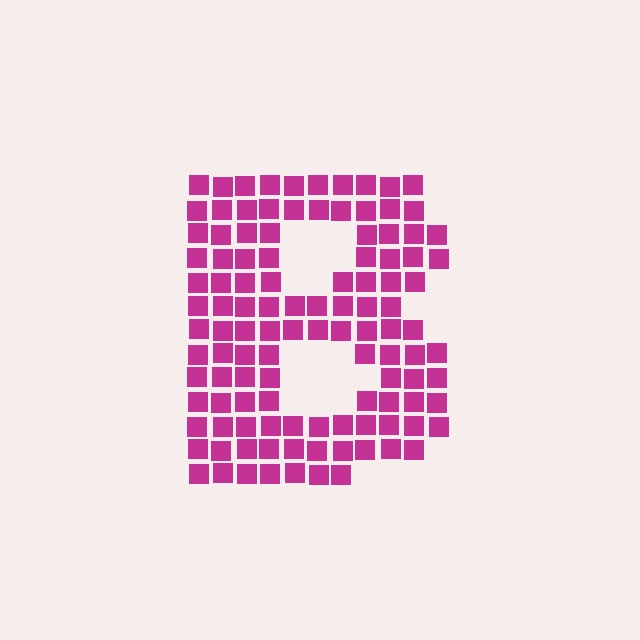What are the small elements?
The small elements are squares.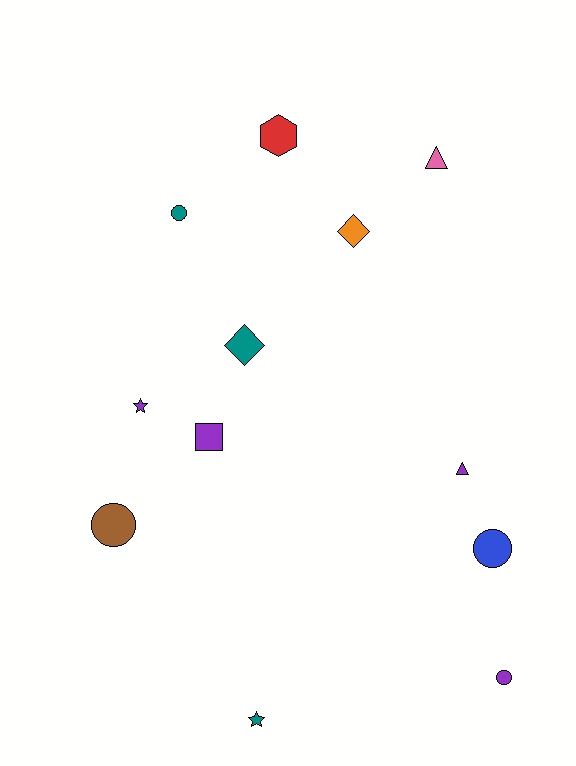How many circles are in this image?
There are 4 circles.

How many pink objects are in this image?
There is 1 pink object.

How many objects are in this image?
There are 12 objects.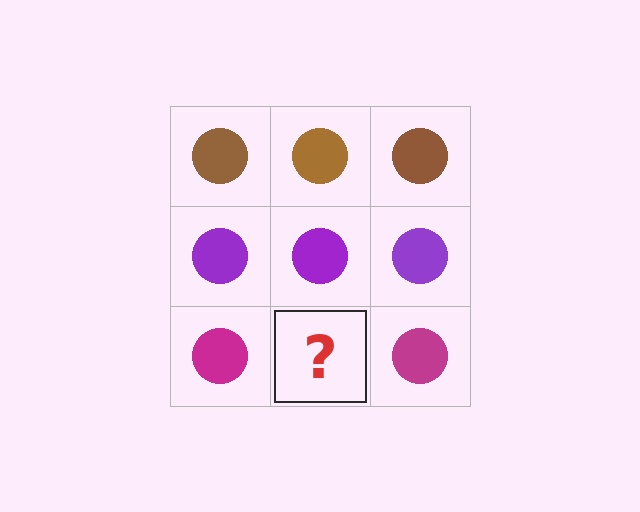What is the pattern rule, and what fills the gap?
The rule is that each row has a consistent color. The gap should be filled with a magenta circle.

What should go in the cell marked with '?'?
The missing cell should contain a magenta circle.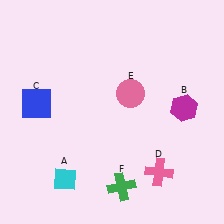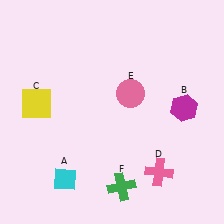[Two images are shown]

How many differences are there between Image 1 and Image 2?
There is 1 difference between the two images.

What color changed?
The square (C) changed from blue in Image 1 to yellow in Image 2.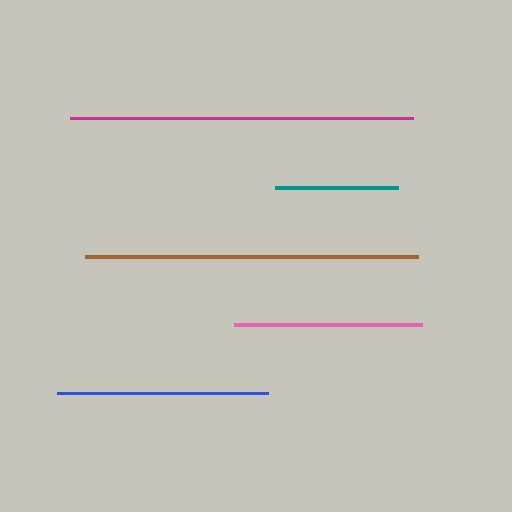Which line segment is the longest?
The magenta line is the longest at approximately 343 pixels.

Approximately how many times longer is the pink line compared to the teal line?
The pink line is approximately 1.5 times the length of the teal line.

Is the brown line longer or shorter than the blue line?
The brown line is longer than the blue line.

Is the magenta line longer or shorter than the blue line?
The magenta line is longer than the blue line.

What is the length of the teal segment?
The teal segment is approximately 123 pixels long.